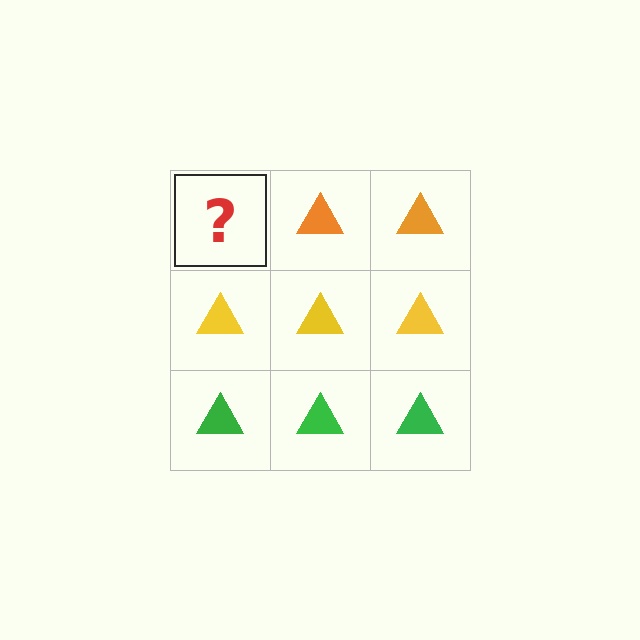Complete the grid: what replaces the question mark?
The question mark should be replaced with an orange triangle.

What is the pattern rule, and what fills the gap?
The rule is that each row has a consistent color. The gap should be filled with an orange triangle.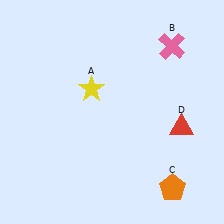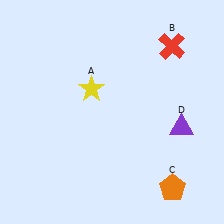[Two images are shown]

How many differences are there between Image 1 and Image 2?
There are 2 differences between the two images.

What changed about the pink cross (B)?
In Image 1, B is pink. In Image 2, it changed to red.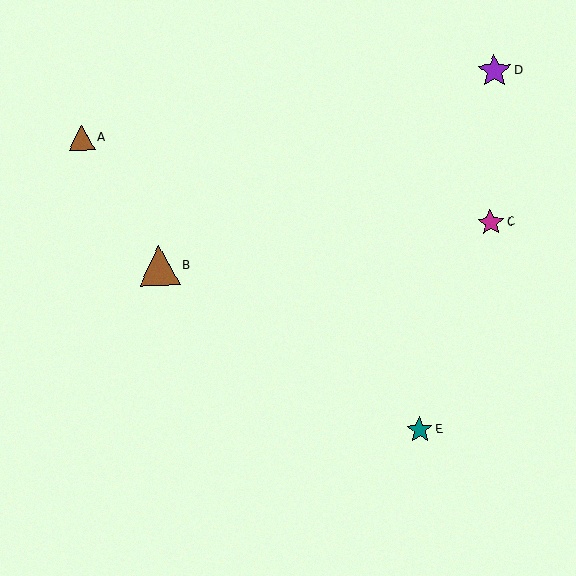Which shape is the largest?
The brown triangle (labeled B) is the largest.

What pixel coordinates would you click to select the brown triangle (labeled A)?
Click at (82, 138) to select the brown triangle A.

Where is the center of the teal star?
The center of the teal star is at (420, 430).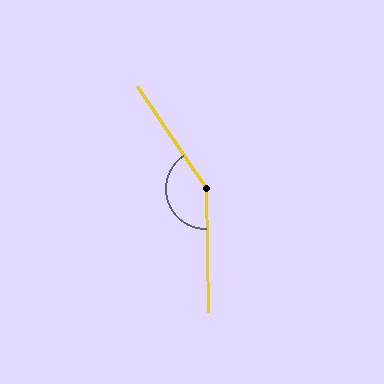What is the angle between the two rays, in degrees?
Approximately 147 degrees.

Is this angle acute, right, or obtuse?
It is obtuse.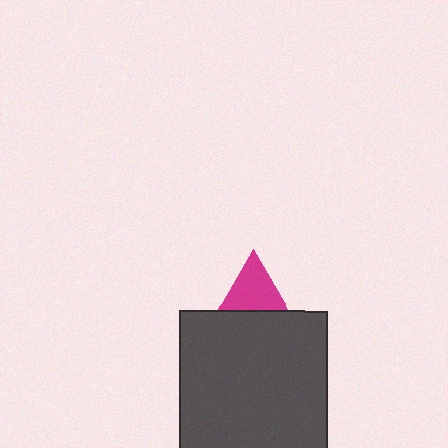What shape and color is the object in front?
The object in front is a dark gray square.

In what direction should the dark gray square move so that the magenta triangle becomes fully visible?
The dark gray square should move down. That is the shortest direction to clear the overlap and leave the magenta triangle fully visible.